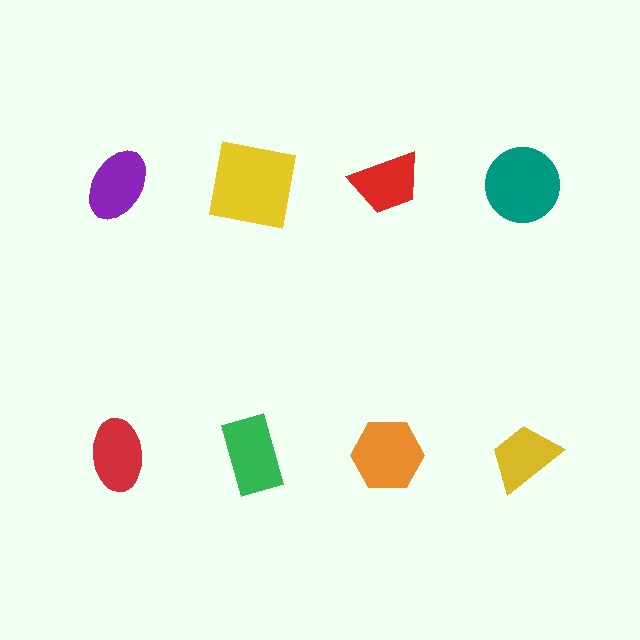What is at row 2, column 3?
An orange hexagon.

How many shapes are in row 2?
4 shapes.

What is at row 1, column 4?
A teal circle.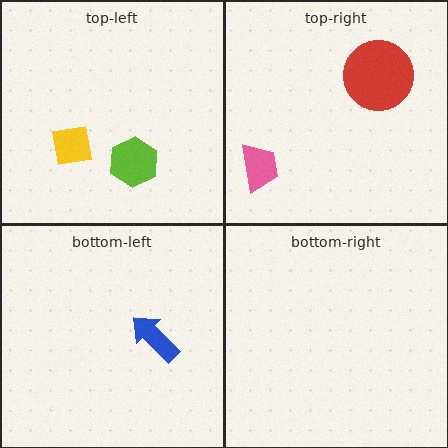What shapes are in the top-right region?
The red circle, the pink trapezoid.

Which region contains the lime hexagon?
The top-left region.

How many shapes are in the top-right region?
2.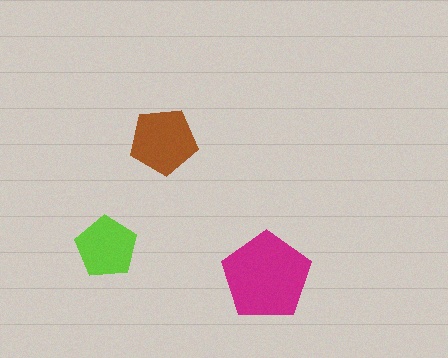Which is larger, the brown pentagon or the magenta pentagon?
The magenta one.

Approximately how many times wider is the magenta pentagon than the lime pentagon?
About 1.5 times wider.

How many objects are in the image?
There are 3 objects in the image.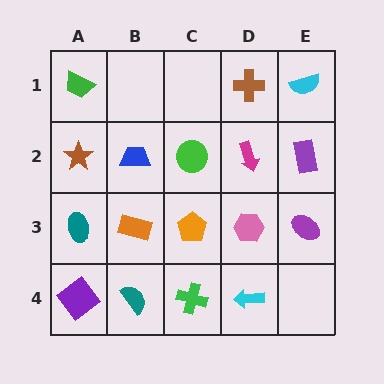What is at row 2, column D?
A magenta arrow.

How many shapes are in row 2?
5 shapes.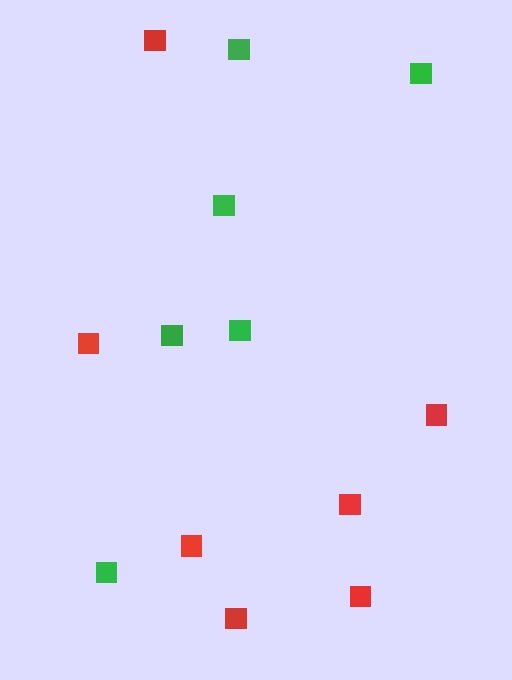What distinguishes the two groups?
There are 2 groups: one group of green squares (6) and one group of red squares (7).